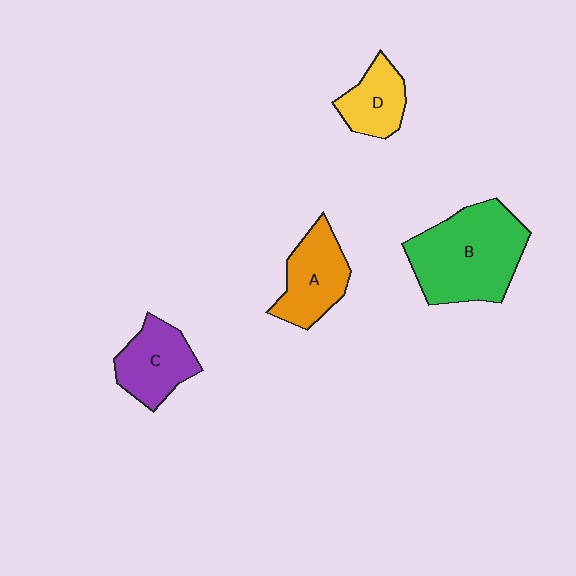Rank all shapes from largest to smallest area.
From largest to smallest: B (green), A (orange), C (purple), D (yellow).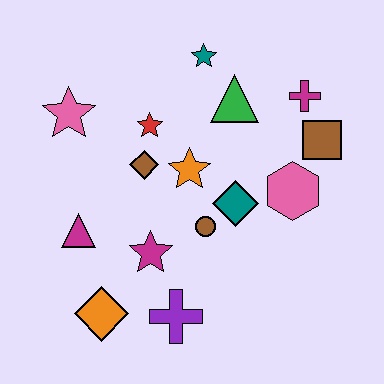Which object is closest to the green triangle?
The teal star is closest to the green triangle.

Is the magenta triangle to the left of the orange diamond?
Yes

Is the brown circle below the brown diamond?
Yes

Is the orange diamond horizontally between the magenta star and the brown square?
No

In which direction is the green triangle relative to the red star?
The green triangle is to the right of the red star.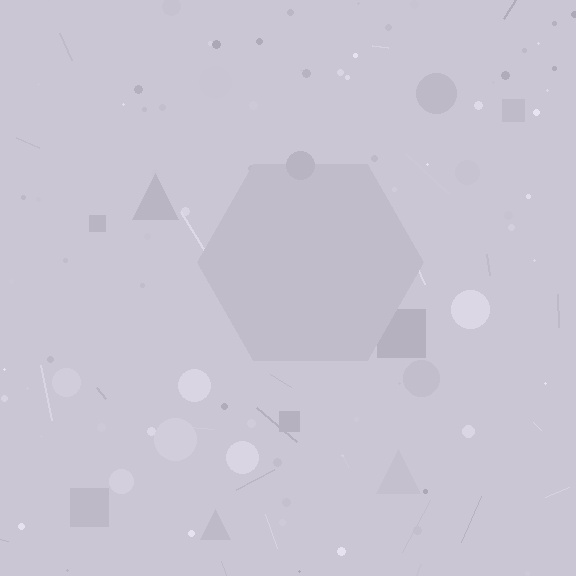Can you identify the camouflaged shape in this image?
The camouflaged shape is a hexagon.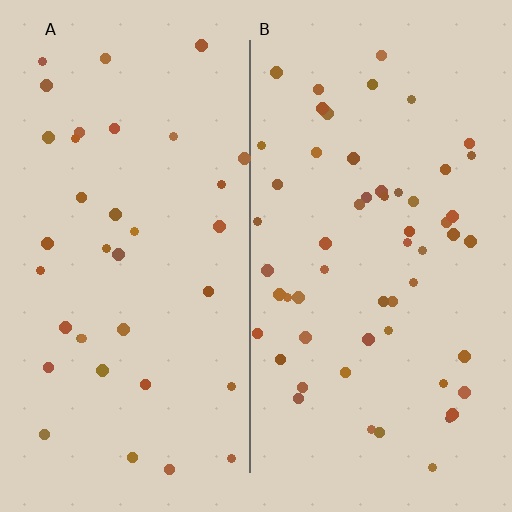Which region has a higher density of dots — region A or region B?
B (the right).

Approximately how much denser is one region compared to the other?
Approximately 1.6× — region B over region A.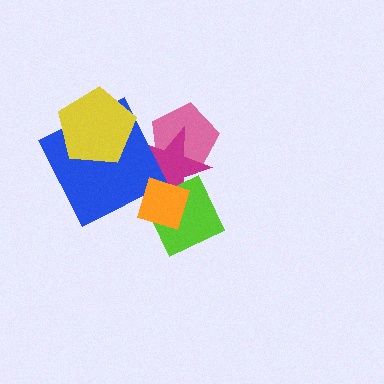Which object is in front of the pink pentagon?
The magenta star is in front of the pink pentagon.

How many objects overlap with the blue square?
2 objects overlap with the blue square.